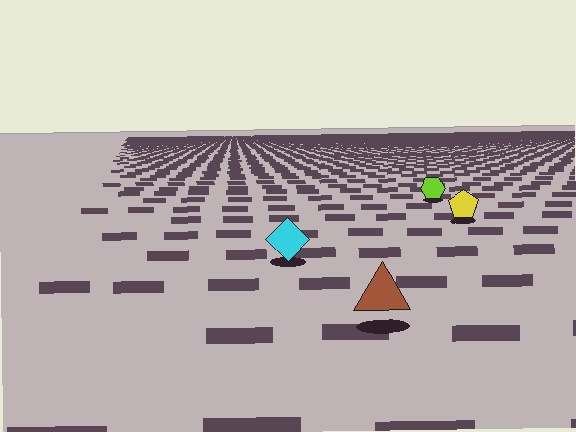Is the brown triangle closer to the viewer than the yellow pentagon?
Yes. The brown triangle is closer — you can tell from the texture gradient: the ground texture is coarser near it.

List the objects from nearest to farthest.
From nearest to farthest: the brown triangle, the cyan diamond, the yellow pentagon, the lime hexagon.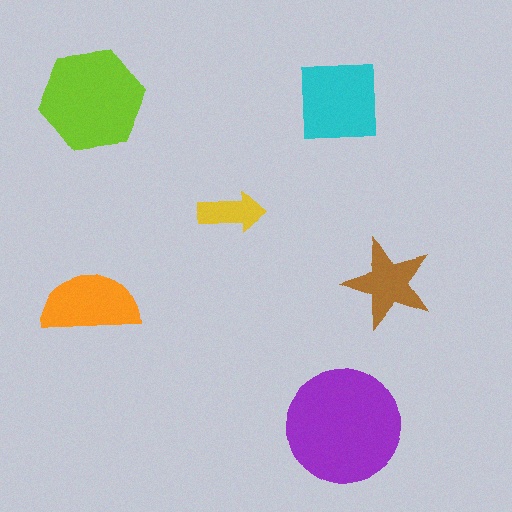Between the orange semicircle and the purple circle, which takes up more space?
The purple circle.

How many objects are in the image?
There are 6 objects in the image.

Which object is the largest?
The purple circle.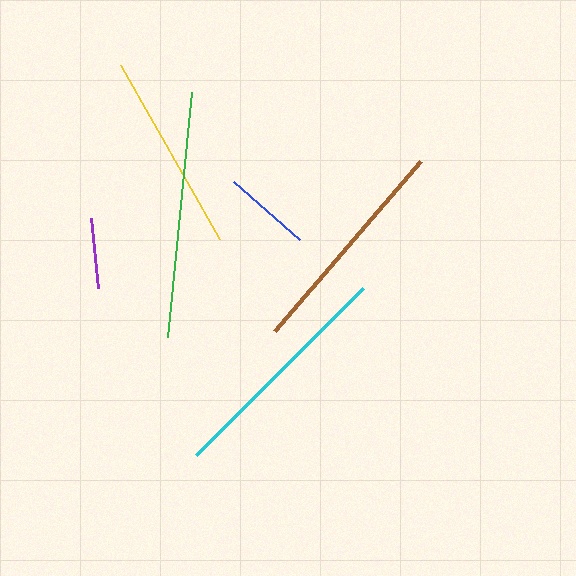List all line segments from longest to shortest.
From longest to shortest: green, cyan, brown, yellow, blue, purple.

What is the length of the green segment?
The green segment is approximately 246 pixels long.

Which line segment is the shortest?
The purple line is the shortest at approximately 70 pixels.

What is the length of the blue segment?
The blue segment is approximately 88 pixels long.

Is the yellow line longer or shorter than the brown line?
The brown line is longer than the yellow line.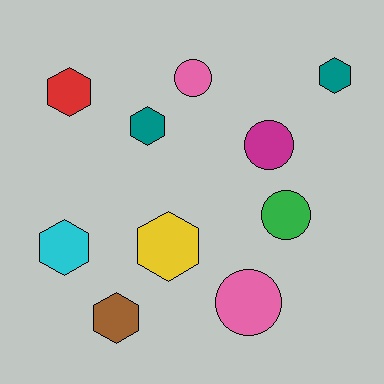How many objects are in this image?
There are 10 objects.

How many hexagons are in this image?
There are 6 hexagons.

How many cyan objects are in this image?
There is 1 cyan object.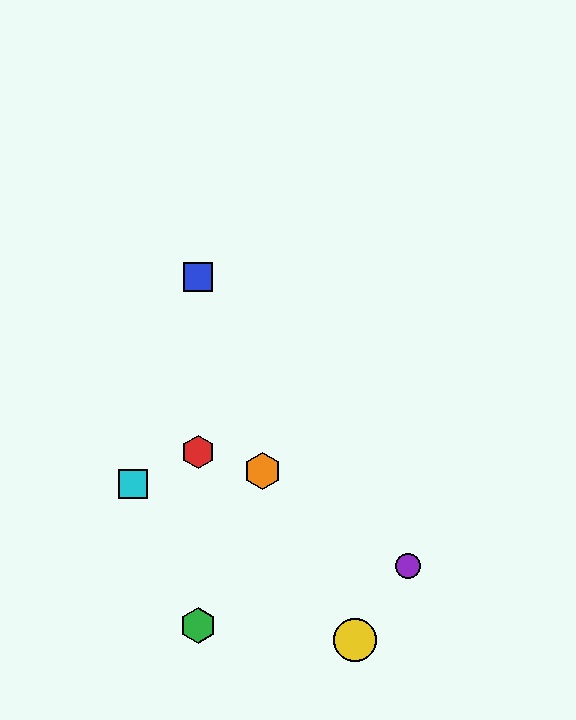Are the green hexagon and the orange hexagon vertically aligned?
No, the green hexagon is at x≈198 and the orange hexagon is at x≈263.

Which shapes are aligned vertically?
The red hexagon, the blue square, the green hexagon are aligned vertically.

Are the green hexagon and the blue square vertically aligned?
Yes, both are at x≈198.